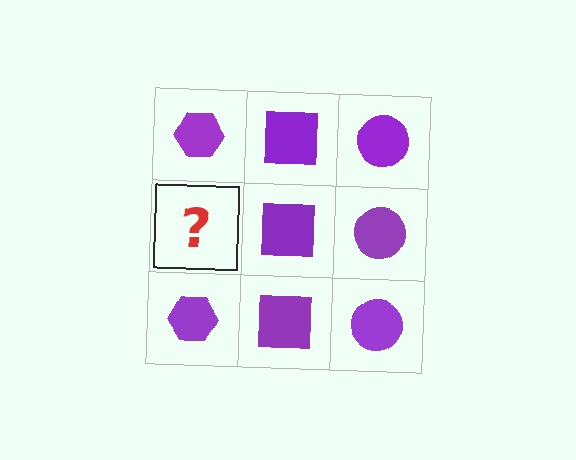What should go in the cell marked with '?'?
The missing cell should contain a purple hexagon.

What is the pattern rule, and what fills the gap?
The rule is that each column has a consistent shape. The gap should be filled with a purple hexagon.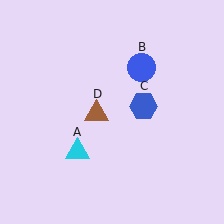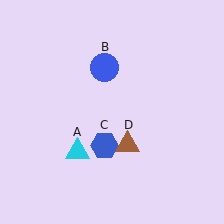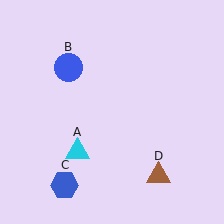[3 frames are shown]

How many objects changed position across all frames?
3 objects changed position: blue circle (object B), blue hexagon (object C), brown triangle (object D).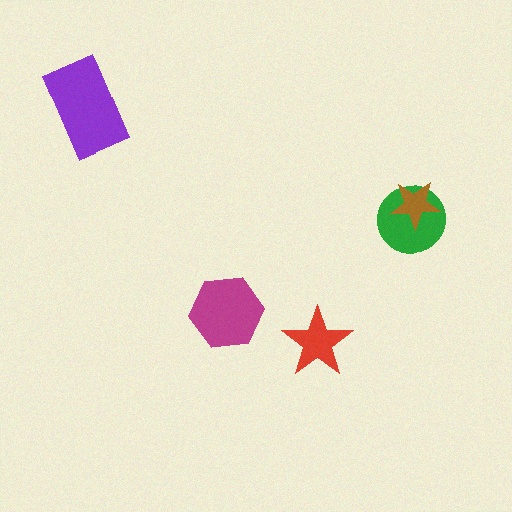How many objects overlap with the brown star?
1 object overlaps with the brown star.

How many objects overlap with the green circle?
1 object overlaps with the green circle.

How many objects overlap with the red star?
0 objects overlap with the red star.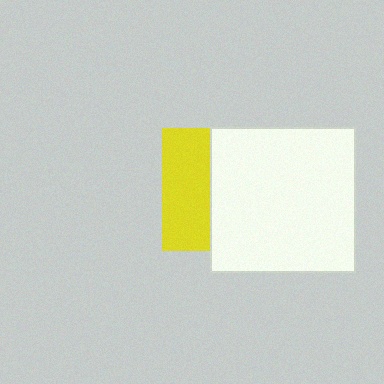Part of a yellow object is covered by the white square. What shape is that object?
It is a square.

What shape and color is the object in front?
The object in front is a white square.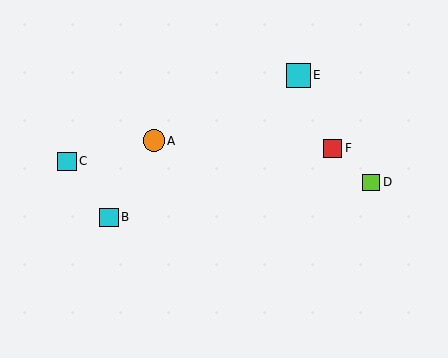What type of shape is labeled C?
Shape C is a cyan square.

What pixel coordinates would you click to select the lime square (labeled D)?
Click at (371, 183) to select the lime square D.